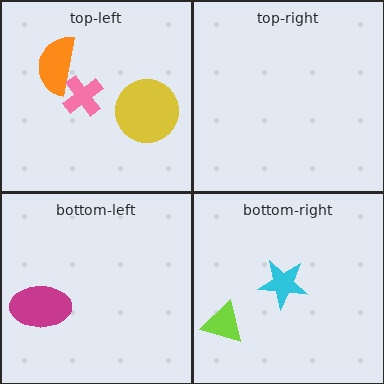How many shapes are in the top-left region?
3.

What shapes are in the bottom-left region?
The magenta ellipse.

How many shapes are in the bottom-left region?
1.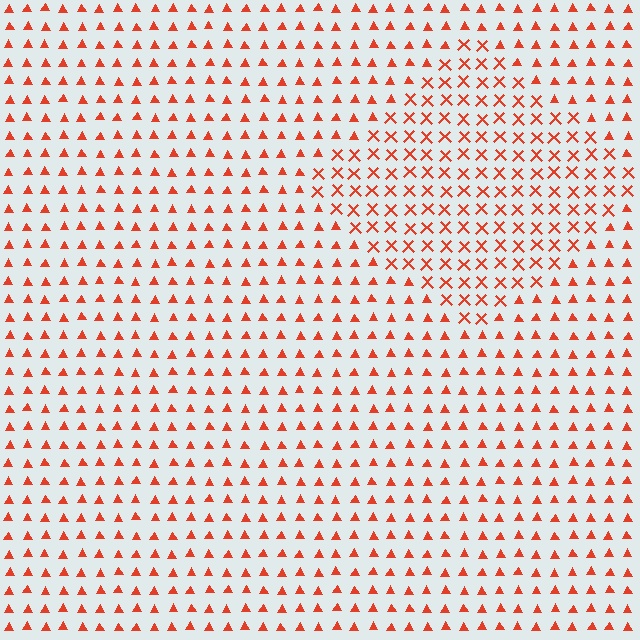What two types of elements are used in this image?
The image uses X marks inside the diamond region and triangles outside it.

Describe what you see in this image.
The image is filled with small red elements arranged in a uniform grid. A diamond-shaped region contains X marks, while the surrounding area contains triangles. The boundary is defined purely by the change in element shape.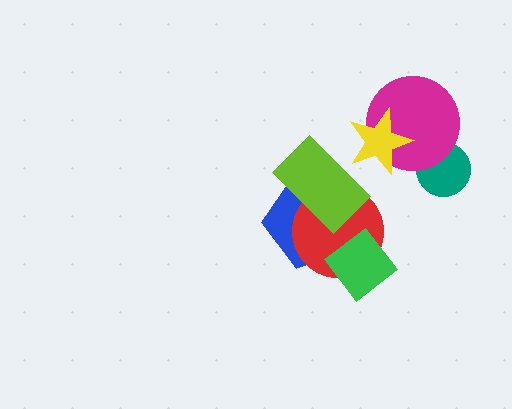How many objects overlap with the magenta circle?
2 objects overlap with the magenta circle.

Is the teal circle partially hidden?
Yes, it is partially covered by another shape.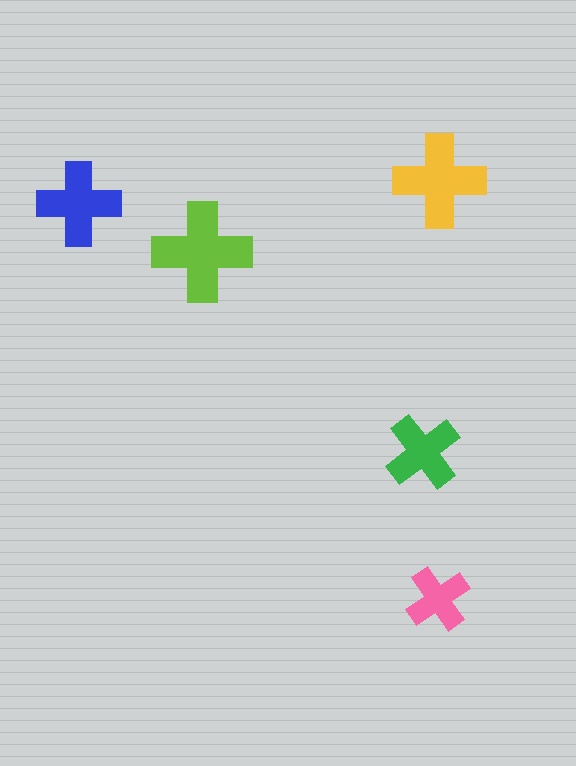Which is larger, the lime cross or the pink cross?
The lime one.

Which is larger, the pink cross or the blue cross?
The blue one.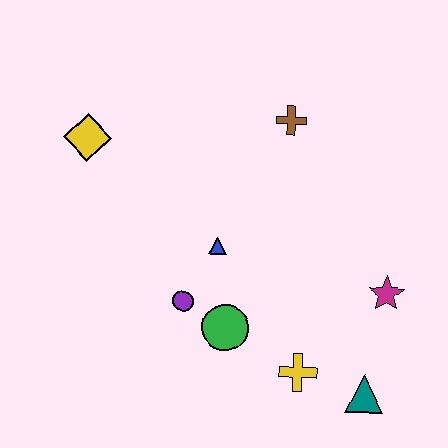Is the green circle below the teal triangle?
No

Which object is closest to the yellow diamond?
The blue triangle is closest to the yellow diamond.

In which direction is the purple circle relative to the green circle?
The purple circle is to the left of the green circle.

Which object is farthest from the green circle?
The yellow diamond is farthest from the green circle.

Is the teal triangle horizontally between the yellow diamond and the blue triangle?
No